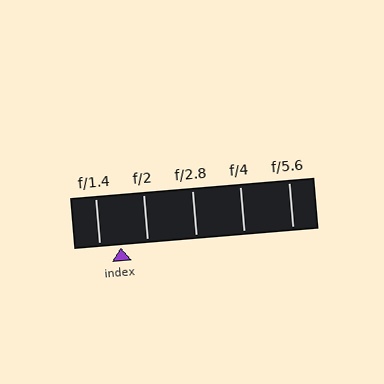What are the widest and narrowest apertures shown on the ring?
The widest aperture shown is f/1.4 and the narrowest is f/5.6.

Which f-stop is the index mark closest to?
The index mark is closest to f/1.4.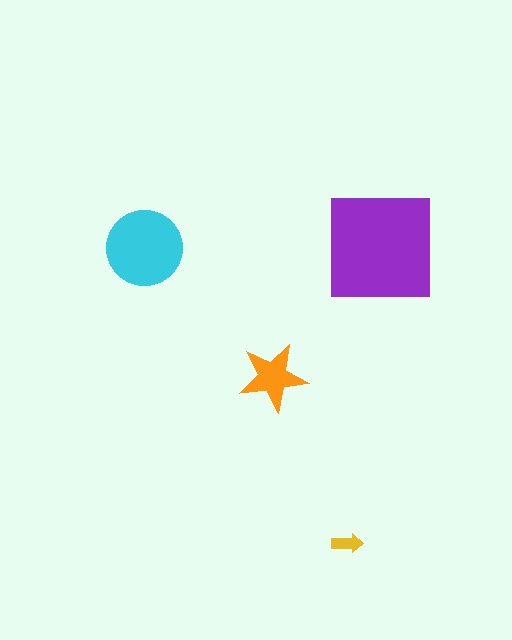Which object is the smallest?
The yellow arrow.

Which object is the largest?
The purple square.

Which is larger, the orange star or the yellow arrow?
The orange star.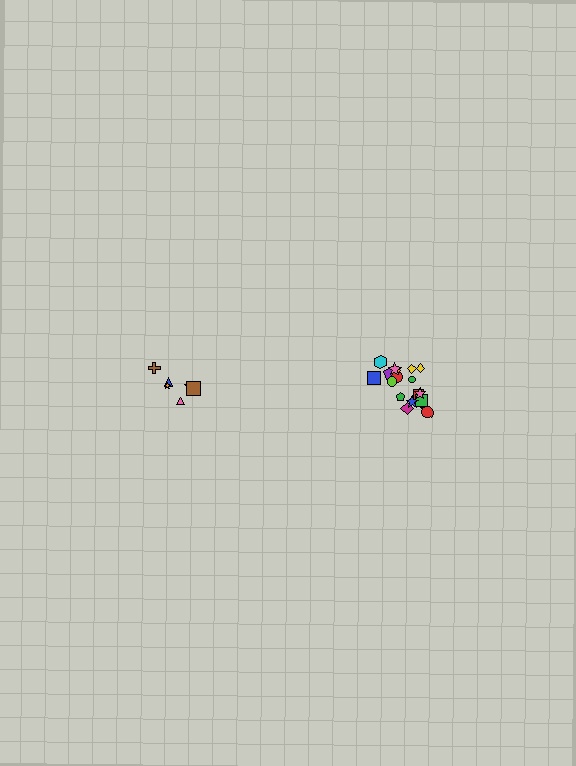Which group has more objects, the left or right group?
The right group.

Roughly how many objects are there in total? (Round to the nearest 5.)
Roughly 25 objects in total.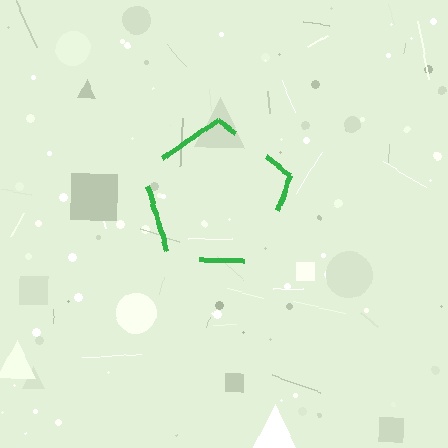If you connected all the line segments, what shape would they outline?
They would outline a pentagon.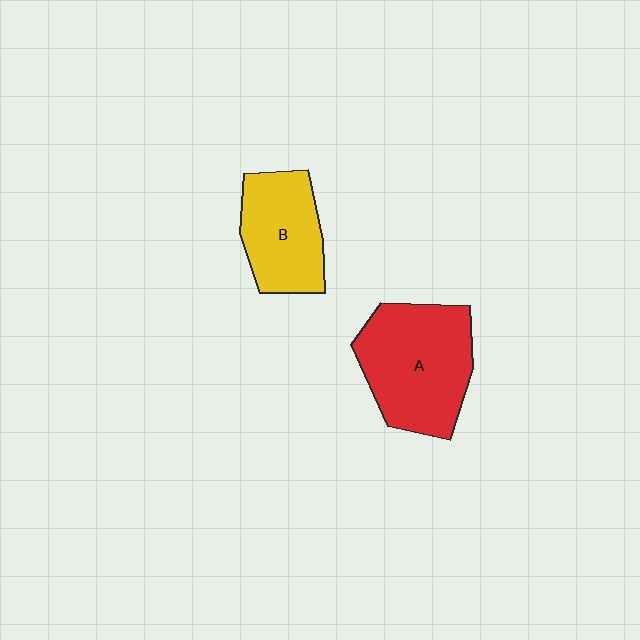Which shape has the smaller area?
Shape B (yellow).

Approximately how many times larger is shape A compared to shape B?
Approximately 1.4 times.